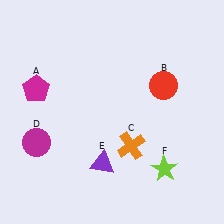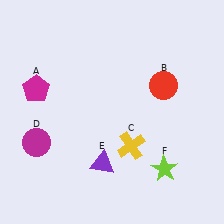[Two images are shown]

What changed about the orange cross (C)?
In Image 1, C is orange. In Image 2, it changed to yellow.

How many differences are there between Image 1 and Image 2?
There is 1 difference between the two images.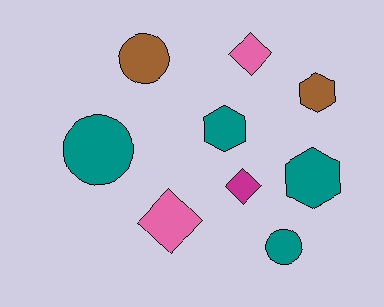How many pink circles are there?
There are no pink circles.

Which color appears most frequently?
Teal, with 4 objects.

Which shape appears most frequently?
Hexagon, with 3 objects.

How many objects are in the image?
There are 9 objects.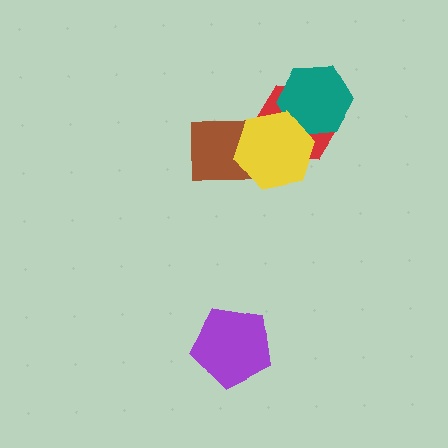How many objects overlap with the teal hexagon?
2 objects overlap with the teal hexagon.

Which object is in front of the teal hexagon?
The yellow hexagon is in front of the teal hexagon.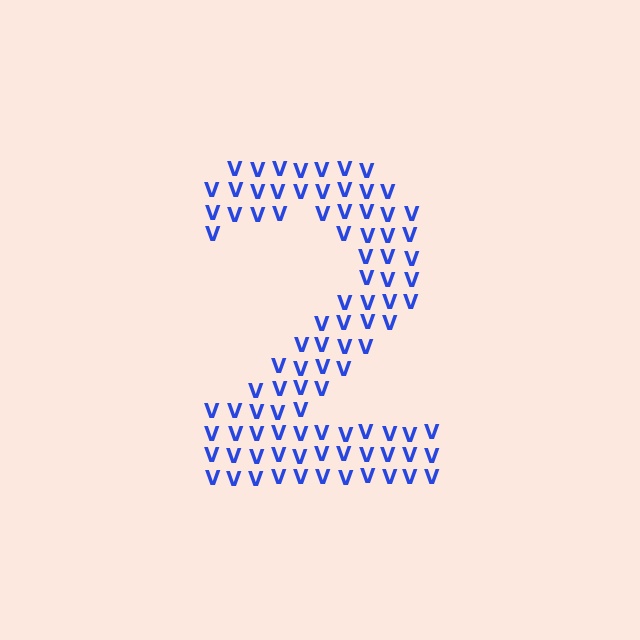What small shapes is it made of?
It is made of small letter V's.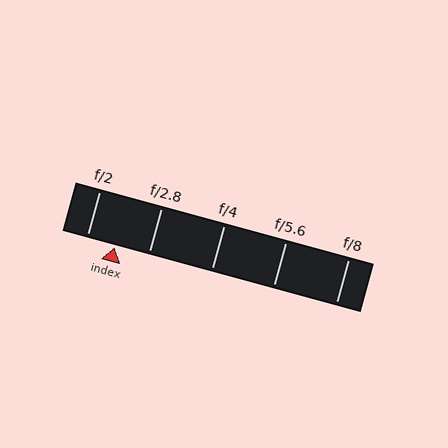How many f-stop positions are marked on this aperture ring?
There are 5 f-stop positions marked.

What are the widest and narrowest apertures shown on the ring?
The widest aperture shown is f/2 and the narrowest is f/8.